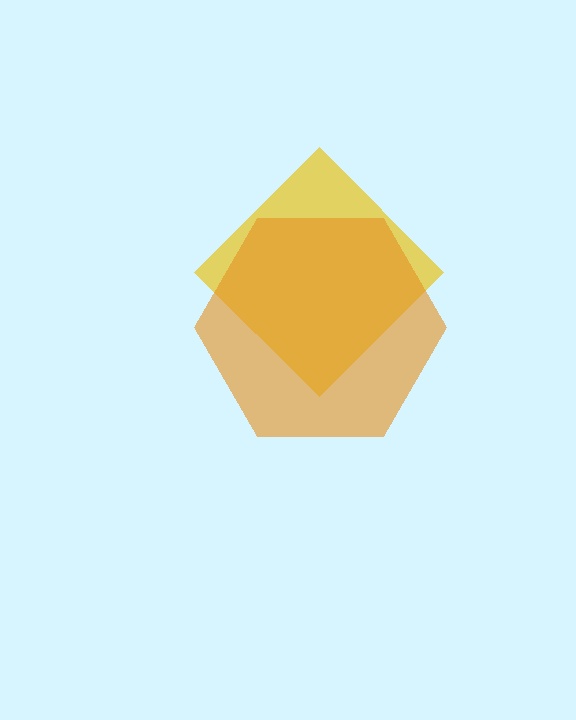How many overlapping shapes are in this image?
There are 2 overlapping shapes in the image.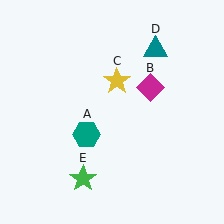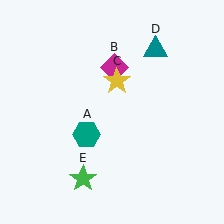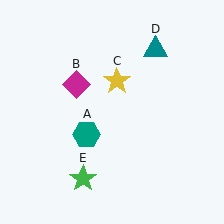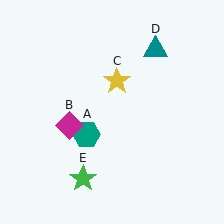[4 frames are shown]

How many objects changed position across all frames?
1 object changed position: magenta diamond (object B).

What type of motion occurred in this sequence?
The magenta diamond (object B) rotated counterclockwise around the center of the scene.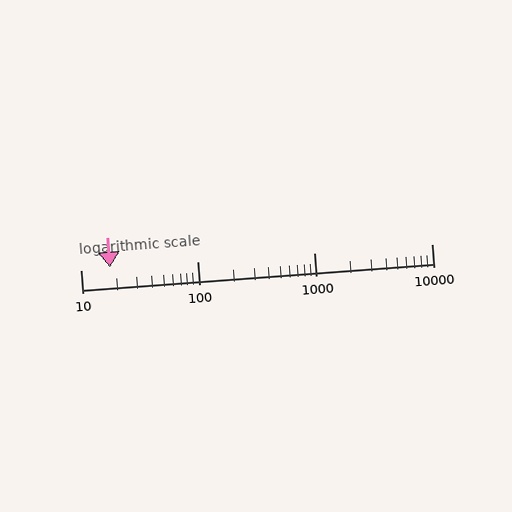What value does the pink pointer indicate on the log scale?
The pointer indicates approximately 18.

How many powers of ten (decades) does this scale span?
The scale spans 3 decades, from 10 to 10000.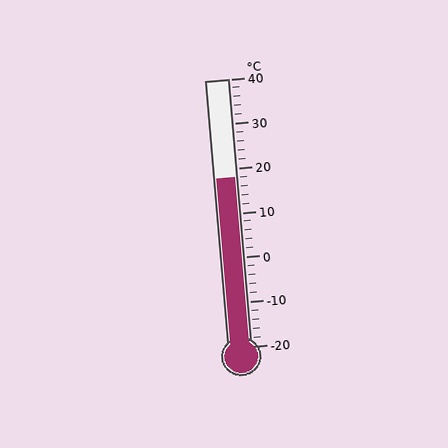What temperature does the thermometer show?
The thermometer shows approximately 18°C.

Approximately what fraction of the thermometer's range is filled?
The thermometer is filled to approximately 65% of its range.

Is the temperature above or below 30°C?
The temperature is below 30°C.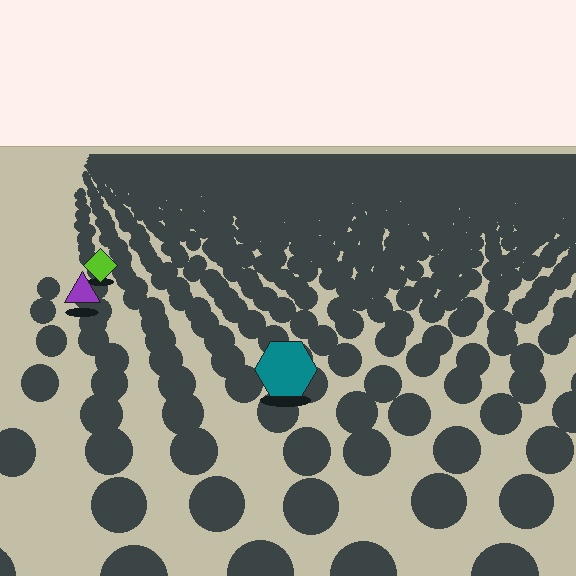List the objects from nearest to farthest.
From nearest to farthest: the teal hexagon, the purple triangle, the lime diamond.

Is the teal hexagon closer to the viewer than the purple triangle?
Yes. The teal hexagon is closer — you can tell from the texture gradient: the ground texture is coarser near it.